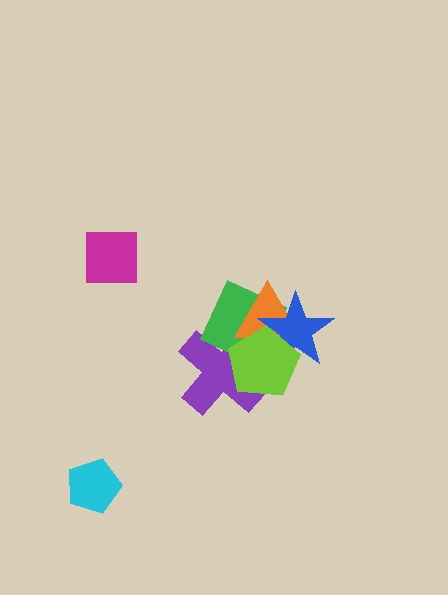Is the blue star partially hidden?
Yes, it is partially covered by another shape.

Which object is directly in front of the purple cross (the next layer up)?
The green diamond is directly in front of the purple cross.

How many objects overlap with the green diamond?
4 objects overlap with the green diamond.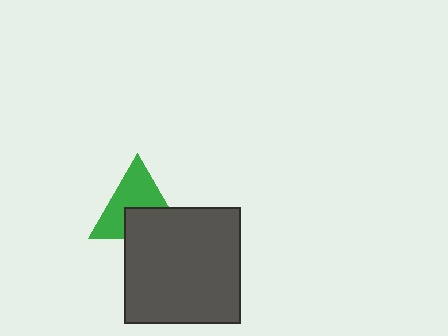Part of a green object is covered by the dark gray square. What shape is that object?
It is a triangle.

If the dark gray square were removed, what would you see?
You would see the complete green triangle.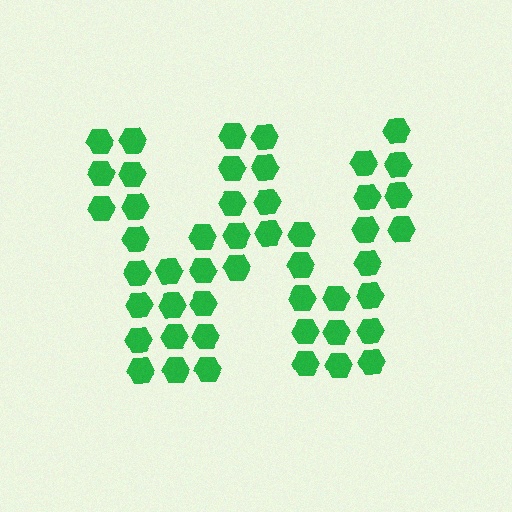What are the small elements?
The small elements are hexagons.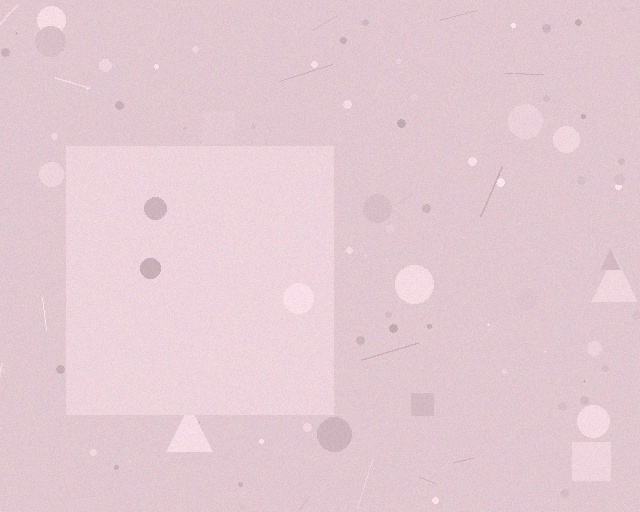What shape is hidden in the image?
A square is hidden in the image.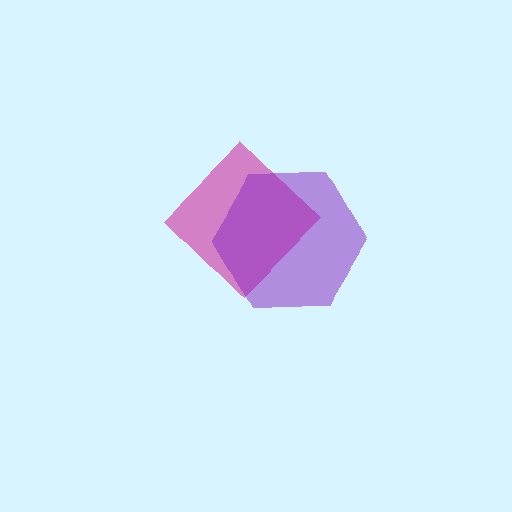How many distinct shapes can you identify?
There are 2 distinct shapes: a magenta diamond, a purple hexagon.